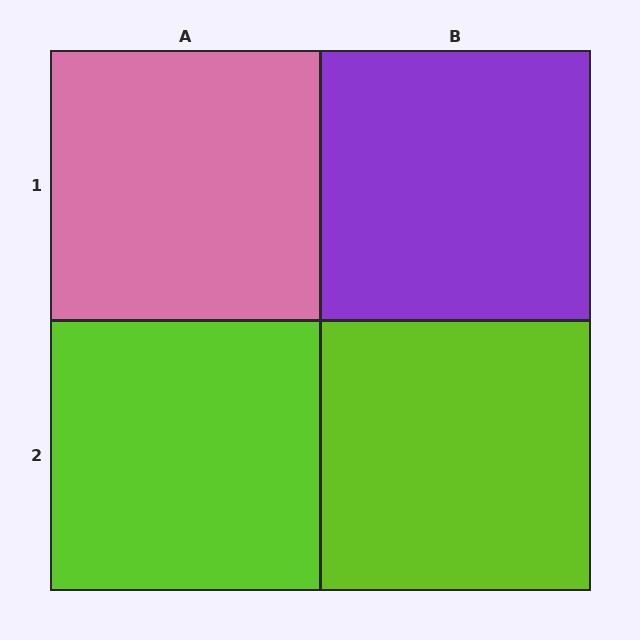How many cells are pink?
1 cell is pink.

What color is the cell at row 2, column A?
Lime.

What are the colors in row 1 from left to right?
Pink, purple.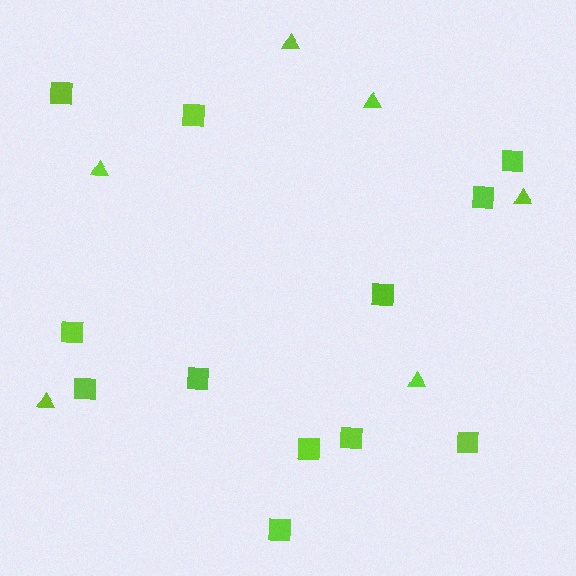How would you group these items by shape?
There are 2 groups: one group of triangles (6) and one group of squares (12).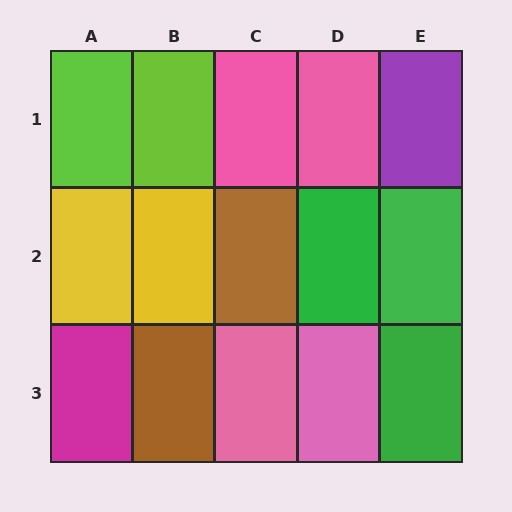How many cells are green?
3 cells are green.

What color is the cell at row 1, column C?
Pink.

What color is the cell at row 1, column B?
Lime.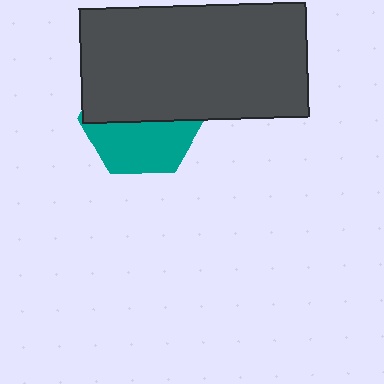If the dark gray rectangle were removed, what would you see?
You would see the complete teal hexagon.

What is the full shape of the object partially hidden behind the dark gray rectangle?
The partially hidden object is a teal hexagon.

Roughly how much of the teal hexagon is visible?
A small part of it is visible (roughly 44%).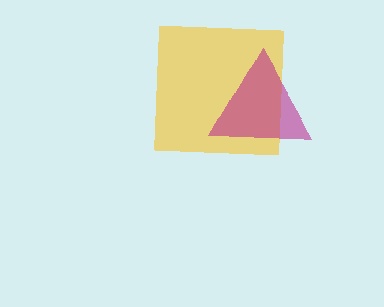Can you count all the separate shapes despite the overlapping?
Yes, there are 2 separate shapes.